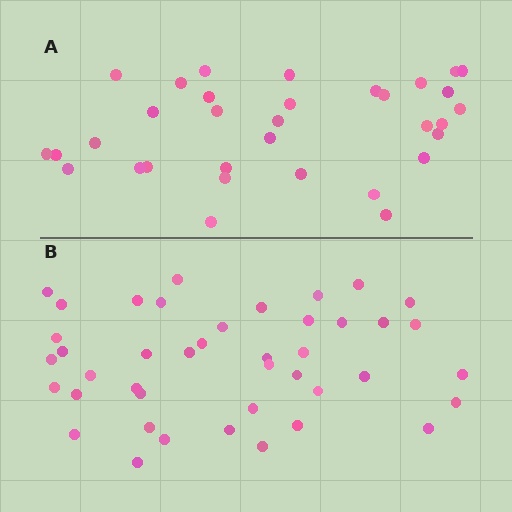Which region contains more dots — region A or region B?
Region B (the bottom region) has more dots.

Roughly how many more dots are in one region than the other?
Region B has roughly 8 or so more dots than region A.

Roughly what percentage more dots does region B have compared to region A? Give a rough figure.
About 25% more.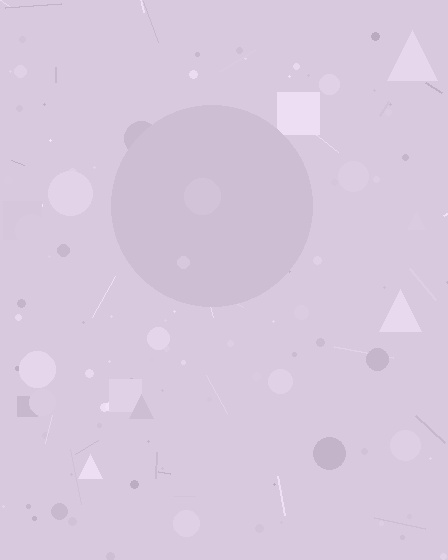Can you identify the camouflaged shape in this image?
The camouflaged shape is a circle.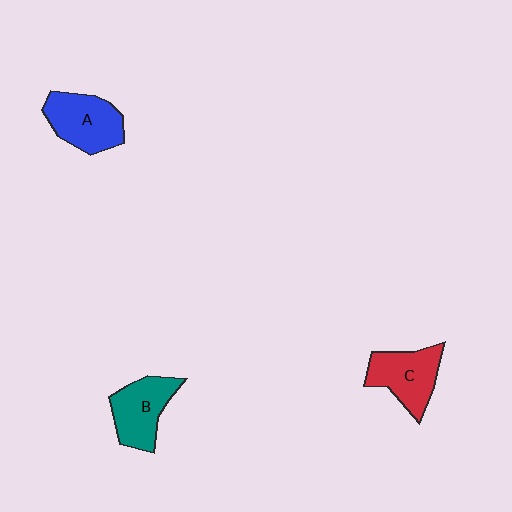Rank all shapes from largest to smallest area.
From largest to smallest: A (blue), C (red), B (teal).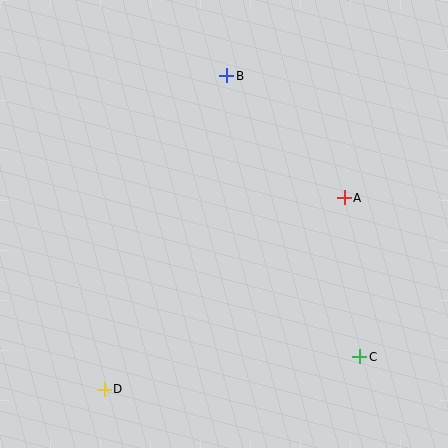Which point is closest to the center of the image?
Point A at (344, 198) is closest to the center.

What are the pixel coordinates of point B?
Point B is at (227, 76).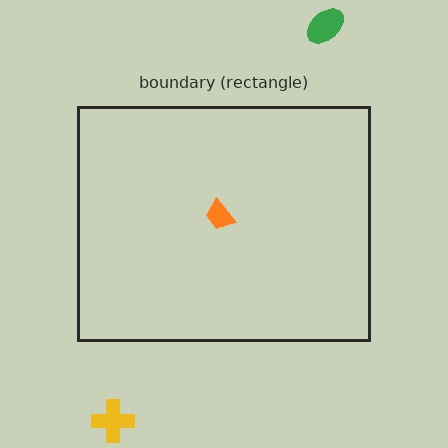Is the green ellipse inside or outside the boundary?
Outside.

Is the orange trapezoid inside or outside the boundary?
Inside.